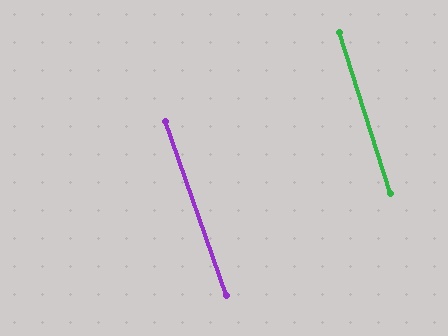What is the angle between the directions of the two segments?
Approximately 1 degree.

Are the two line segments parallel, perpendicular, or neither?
Parallel — their directions differ by only 1.4°.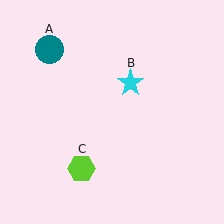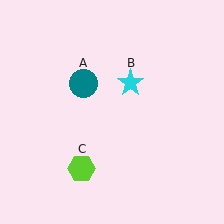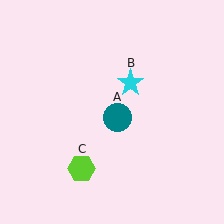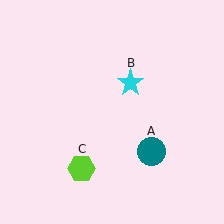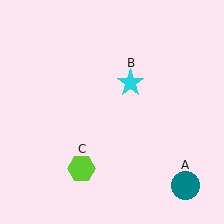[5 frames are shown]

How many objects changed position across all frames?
1 object changed position: teal circle (object A).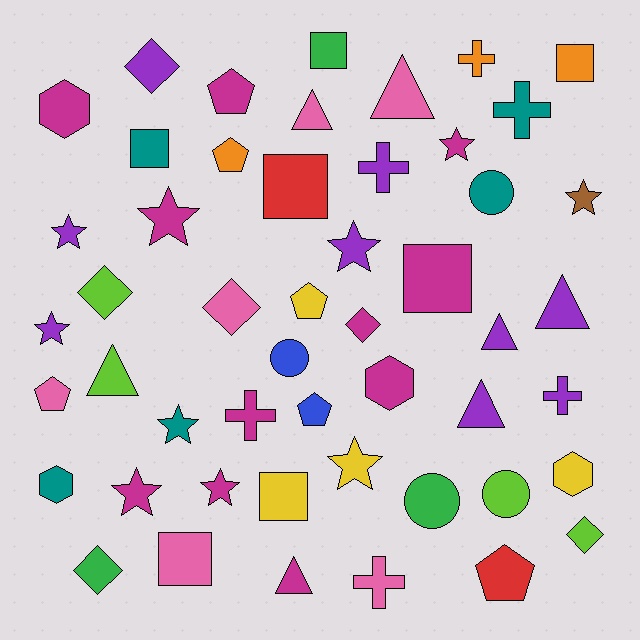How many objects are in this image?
There are 50 objects.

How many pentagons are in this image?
There are 6 pentagons.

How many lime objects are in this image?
There are 4 lime objects.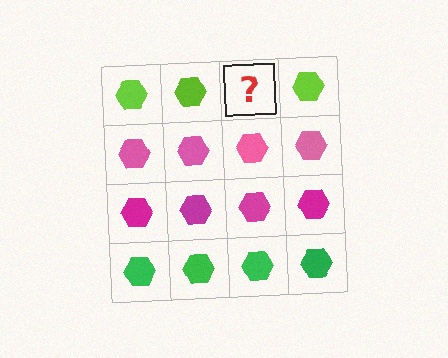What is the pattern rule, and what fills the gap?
The rule is that each row has a consistent color. The gap should be filled with a lime hexagon.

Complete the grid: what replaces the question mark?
The question mark should be replaced with a lime hexagon.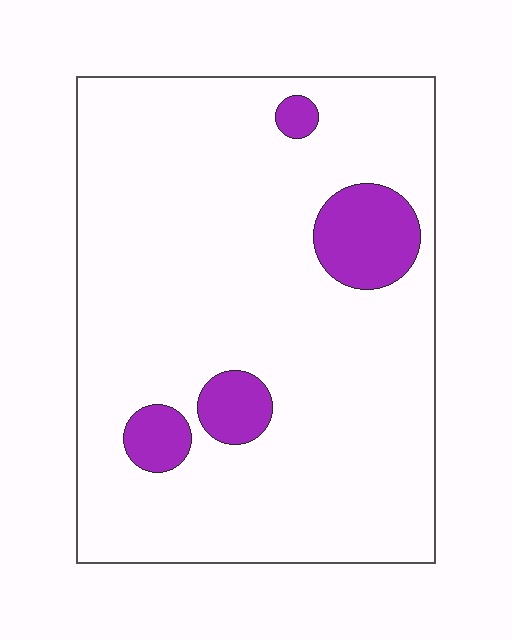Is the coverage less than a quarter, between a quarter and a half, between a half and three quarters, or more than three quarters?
Less than a quarter.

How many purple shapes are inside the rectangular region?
4.